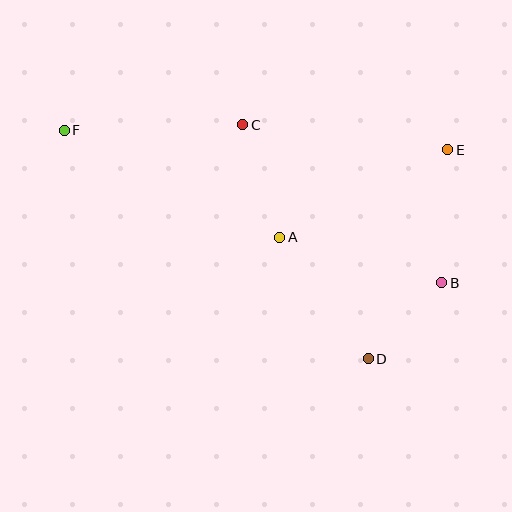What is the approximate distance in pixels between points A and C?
The distance between A and C is approximately 118 pixels.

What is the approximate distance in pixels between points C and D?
The distance between C and D is approximately 265 pixels.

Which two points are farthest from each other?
Points B and F are farthest from each other.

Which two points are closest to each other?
Points B and D are closest to each other.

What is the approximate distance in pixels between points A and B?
The distance between A and B is approximately 168 pixels.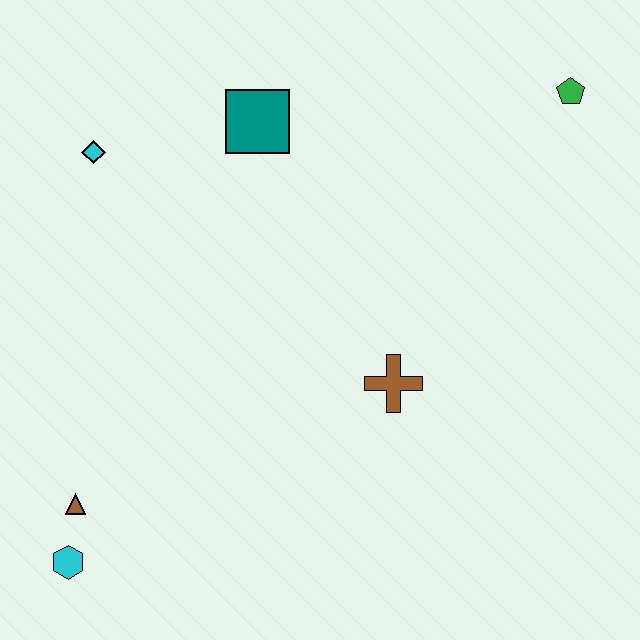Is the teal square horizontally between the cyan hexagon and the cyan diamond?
No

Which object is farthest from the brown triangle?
The green pentagon is farthest from the brown triangle.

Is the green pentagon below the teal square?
No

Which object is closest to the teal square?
The cyan diamond is closest to the teal square.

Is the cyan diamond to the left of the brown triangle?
No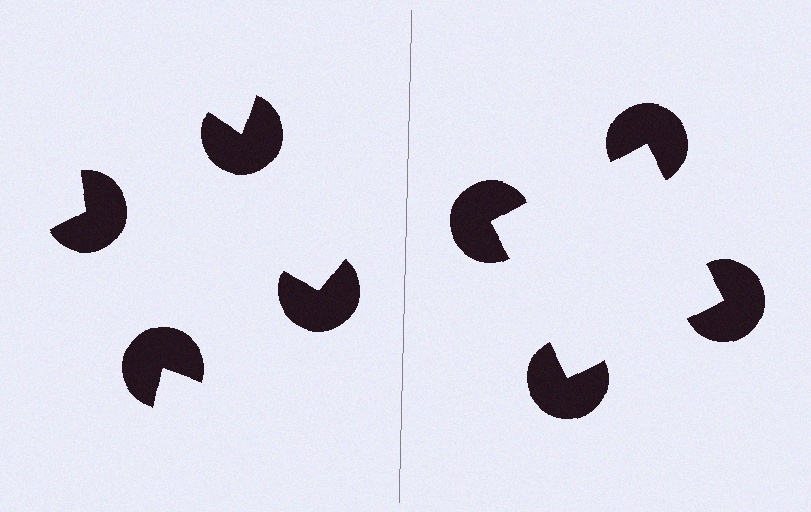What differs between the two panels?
The pac-man discs are positioned identically on both sides; only the wedge orientations differ. On the right they align to a square; on the left they are misaligned.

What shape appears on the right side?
An illusory square.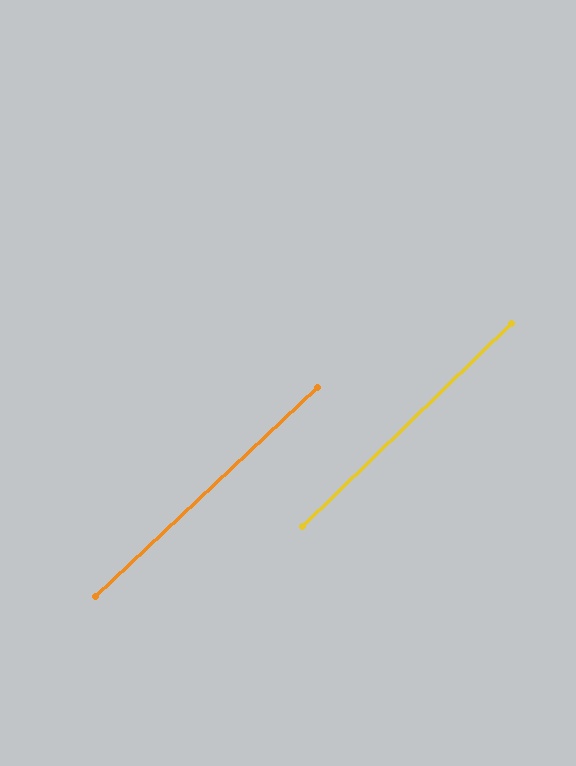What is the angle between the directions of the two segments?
Approximately 1 degree.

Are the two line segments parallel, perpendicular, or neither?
Parallel — their directions differ by only 0.8°.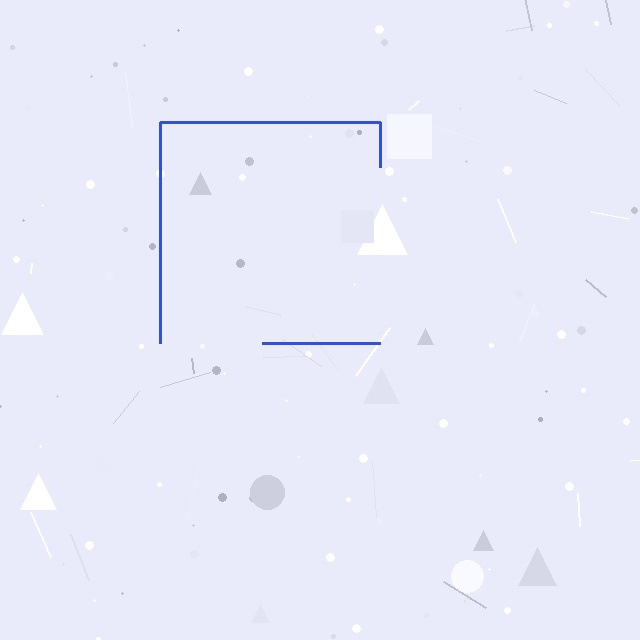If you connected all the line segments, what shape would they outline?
They would outline a square.